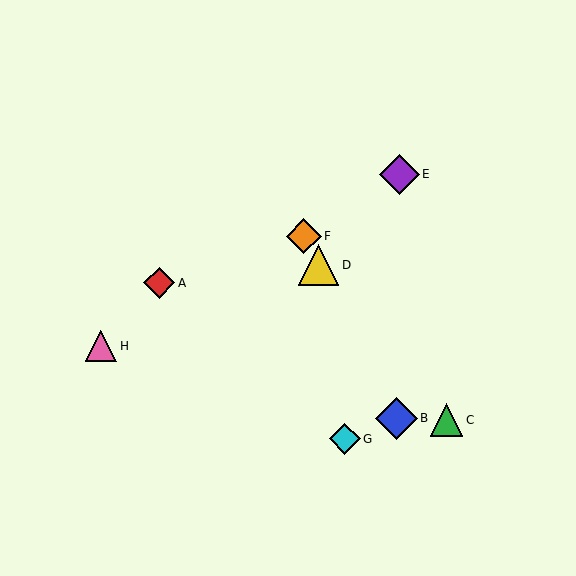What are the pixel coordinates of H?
Object H is at (101, 346).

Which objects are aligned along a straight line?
Objects B, D, F are aligned along a straight line.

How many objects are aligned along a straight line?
3 objects (B, D, F) are aligned along a straight line.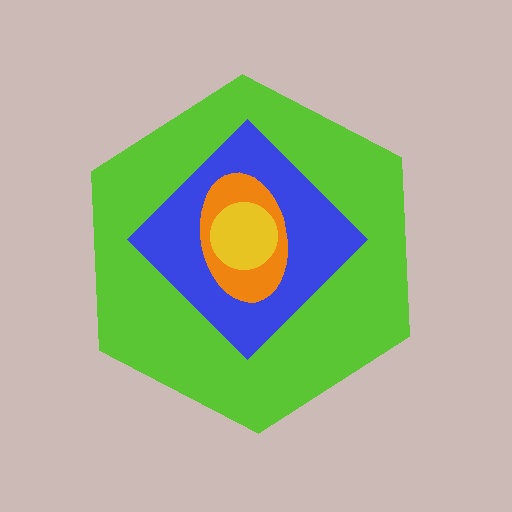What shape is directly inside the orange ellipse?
The yellow circle.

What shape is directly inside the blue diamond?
The orange ellipse.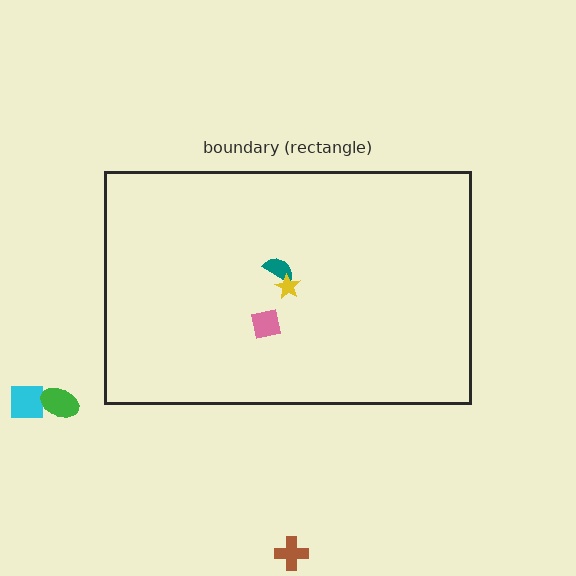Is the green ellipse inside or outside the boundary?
Outside.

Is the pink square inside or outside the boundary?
Inside.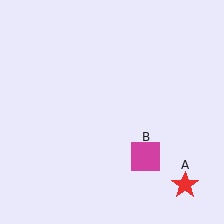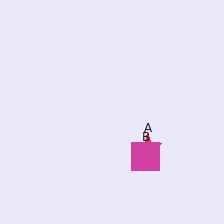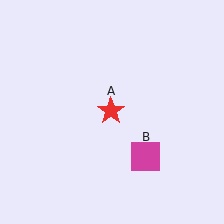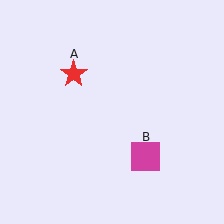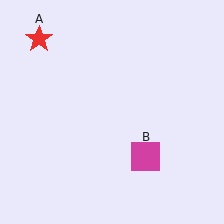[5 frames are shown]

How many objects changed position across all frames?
1 object changed position: red star (object A).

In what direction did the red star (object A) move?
The red star (object A) moved up and to the left.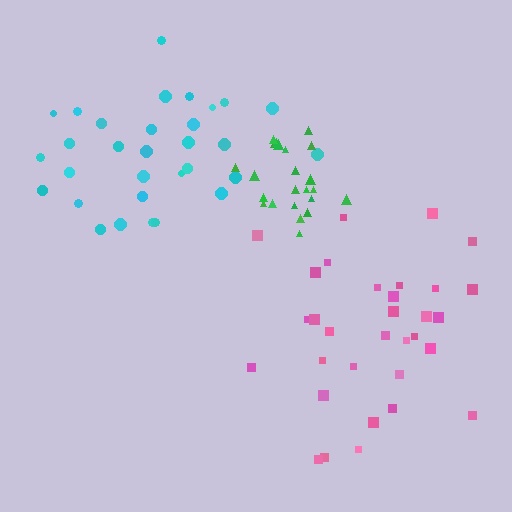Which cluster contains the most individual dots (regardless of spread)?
Pink (32).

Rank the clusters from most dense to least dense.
green, cyan, pink.